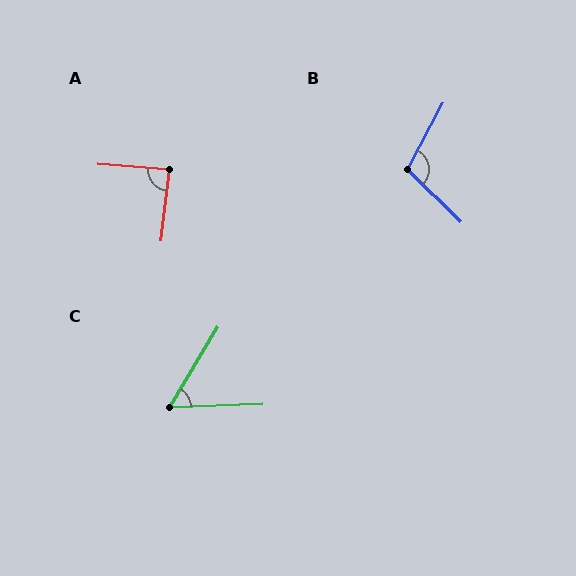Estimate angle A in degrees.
Approximately 88 degrees.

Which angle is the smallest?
C, at approximately 57 degrees.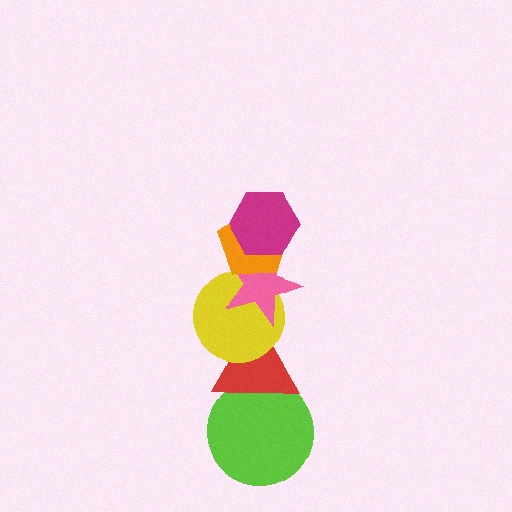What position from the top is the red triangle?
The red triangle is 5th from the top.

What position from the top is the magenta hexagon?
The magenta hexagon is 1st from the top.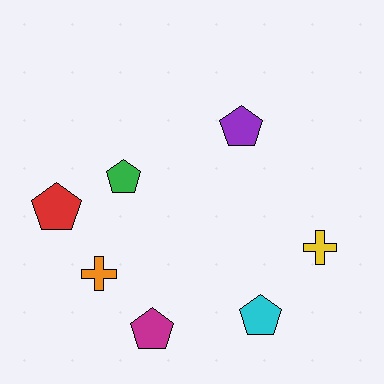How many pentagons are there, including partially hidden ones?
There are 5 pentagons.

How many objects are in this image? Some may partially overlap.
There are 7 objects.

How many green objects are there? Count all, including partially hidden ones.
There is 1 green object.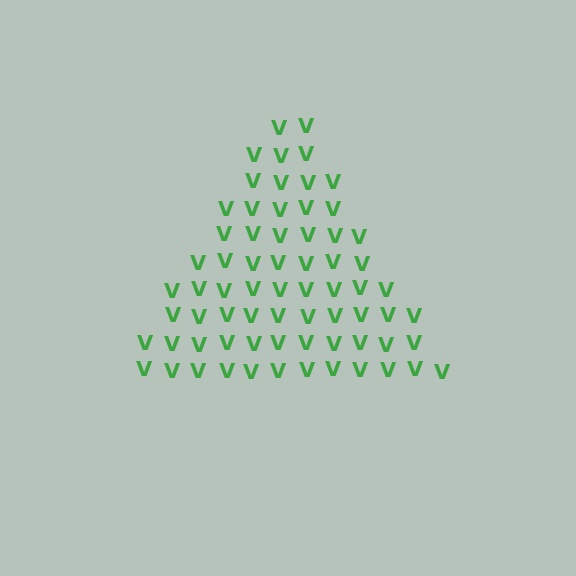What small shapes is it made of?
It is made of small letter V's.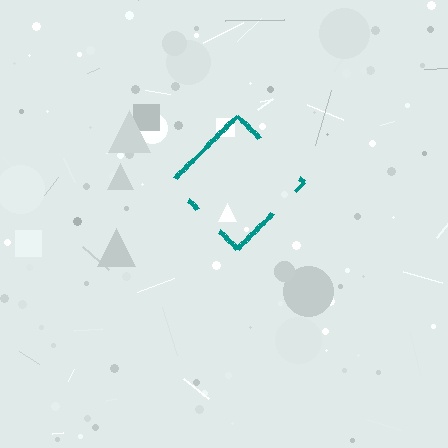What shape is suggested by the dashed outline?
The dashed outline suggests a diamond.